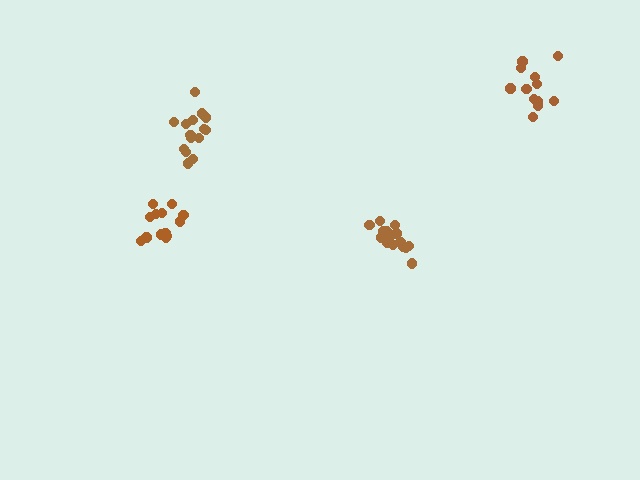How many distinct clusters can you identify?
There are 4 distinct clusters.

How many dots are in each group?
Group 1: 13 dots, Group 2: 16 dots, Group 3: 12 dots, Group 4: 17 dots (58 total).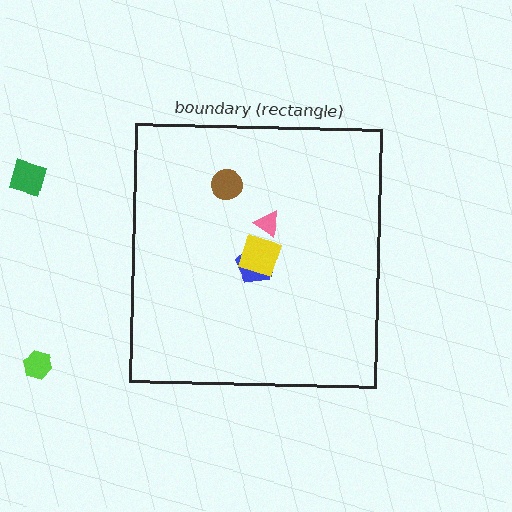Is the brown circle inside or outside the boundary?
Inside.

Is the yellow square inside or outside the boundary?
Inside.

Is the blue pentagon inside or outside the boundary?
Inside.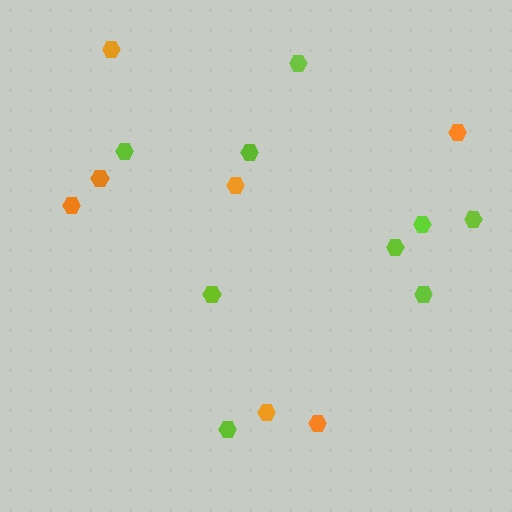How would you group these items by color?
There are 2 groups: one group of orange hexagons (7) and one group of lime hexagons (9).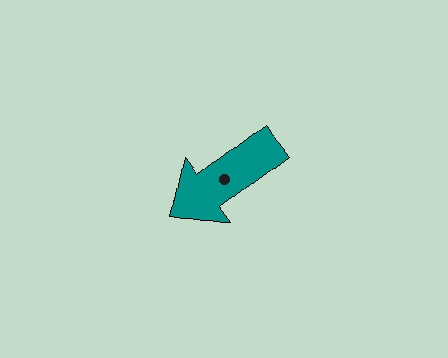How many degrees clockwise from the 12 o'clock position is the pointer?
Approximately 232 degrees.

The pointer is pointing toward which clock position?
Roughly 8 o'clock.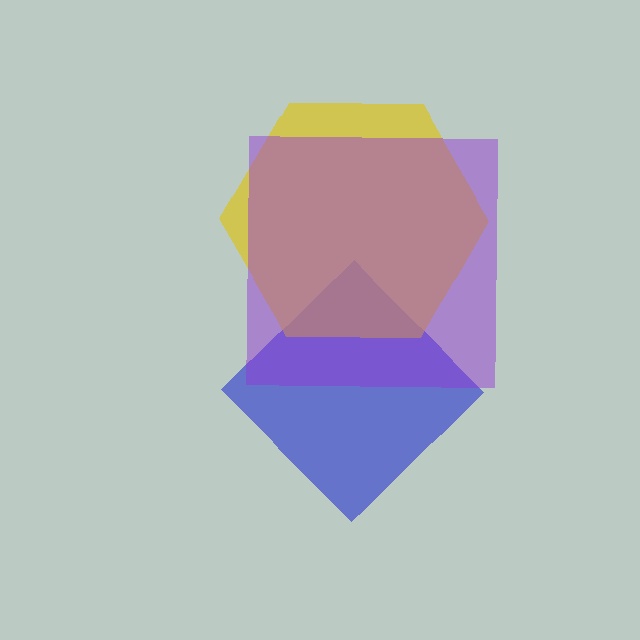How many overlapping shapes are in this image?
There are 3 overlapping shapes in the image.